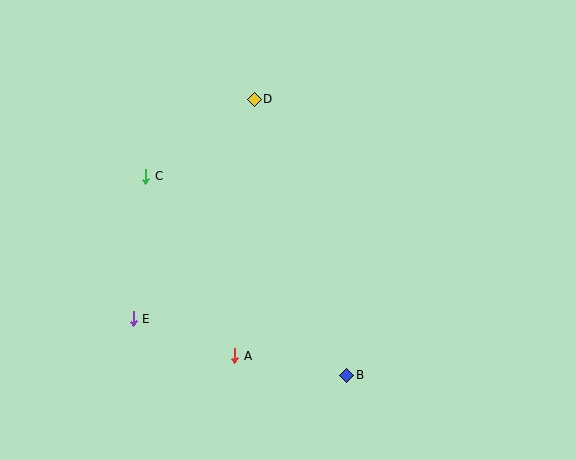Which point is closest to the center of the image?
Point D at (254, 99) is closest to the center.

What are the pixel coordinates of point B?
Point B is at (347, 375).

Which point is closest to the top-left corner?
Point C is closest to the top-left corner.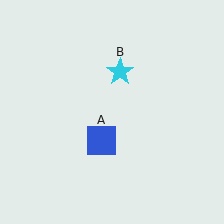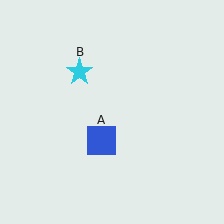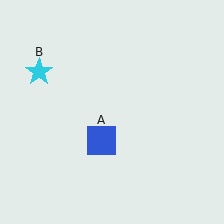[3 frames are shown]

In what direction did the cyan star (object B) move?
The cyan star (object B) moved left.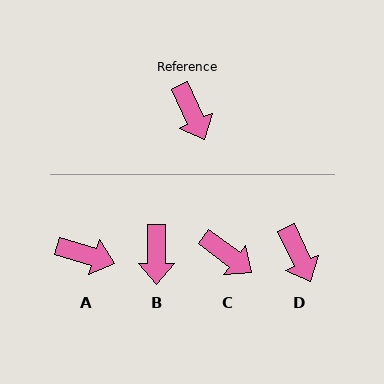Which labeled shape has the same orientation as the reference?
D.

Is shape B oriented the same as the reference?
No, it is off by about 24 degrees.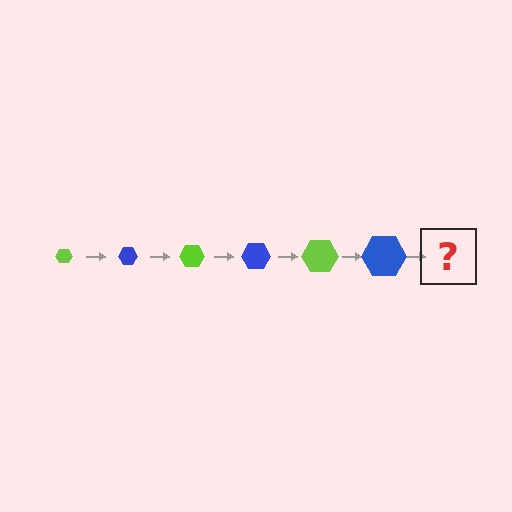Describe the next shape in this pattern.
It should be a lime hexagon, larger than the previous one.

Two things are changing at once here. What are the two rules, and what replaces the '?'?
The two rules are that the hexagon grows larger each step and the color cycles through lime and blue. The '?' should be a lime hexagon, larger than the previous one.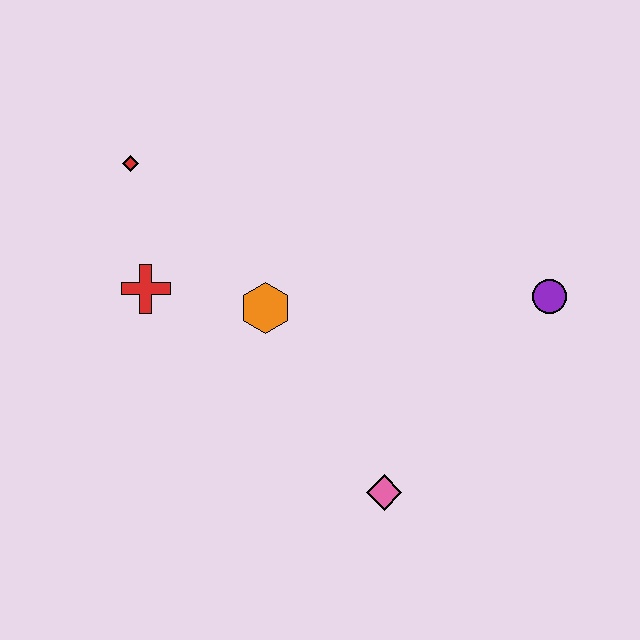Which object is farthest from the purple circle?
The red diamond is farthest from the purple circle.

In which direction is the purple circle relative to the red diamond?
The purple circle is to the right of the red diamond.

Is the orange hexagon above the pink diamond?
Yes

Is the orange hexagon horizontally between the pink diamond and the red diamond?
Yes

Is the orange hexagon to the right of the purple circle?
No